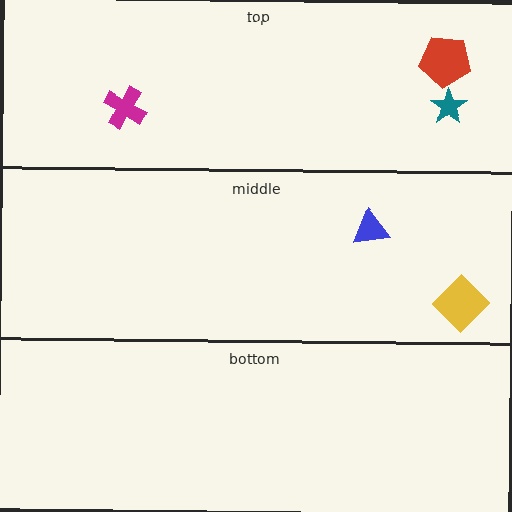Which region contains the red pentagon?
The top region.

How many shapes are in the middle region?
2.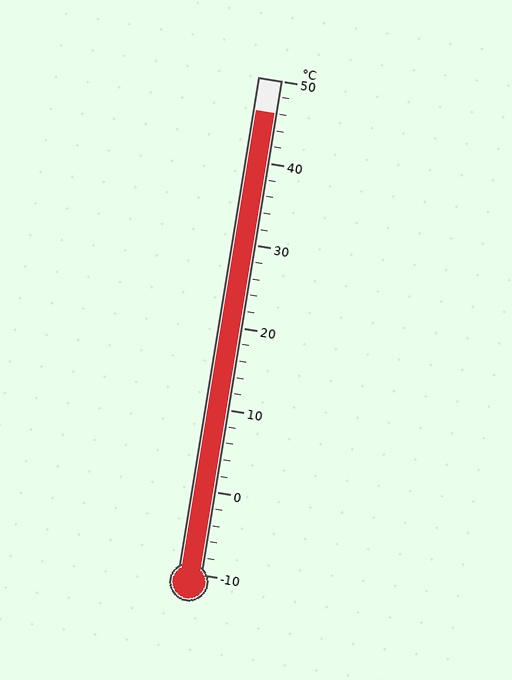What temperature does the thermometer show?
The thermometer shows approximately 46°C.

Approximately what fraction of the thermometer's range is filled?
The thermometer is filled to approximately 95% of its range.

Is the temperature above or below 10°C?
The temperature is above 10°C.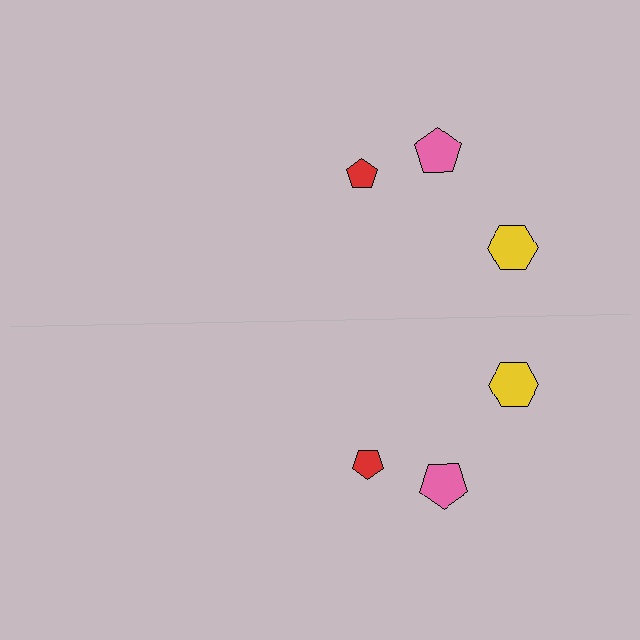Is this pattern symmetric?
Yes, this pattern has bilateral (reflection) symmetry.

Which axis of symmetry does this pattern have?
The pattern has a horizontal axis of symmetry running through the center of the image.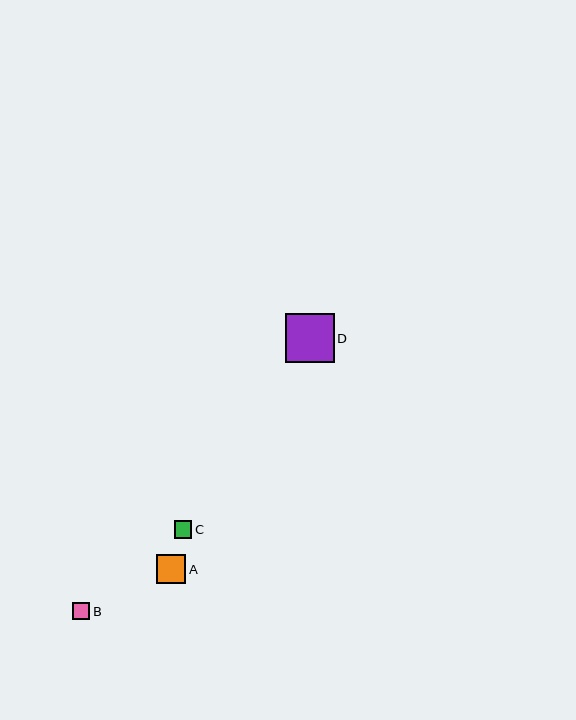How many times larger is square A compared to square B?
Square A is approximately 1.7 times the size of square B.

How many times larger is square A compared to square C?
Square A is approximately 1.6 times the size of square C.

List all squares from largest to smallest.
From largest to smallest: D, A, C, B.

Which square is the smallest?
Square B is the smallest with a size of approximately 17 pixels.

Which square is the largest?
Square D is the largest with a size of approximately 49 pixels.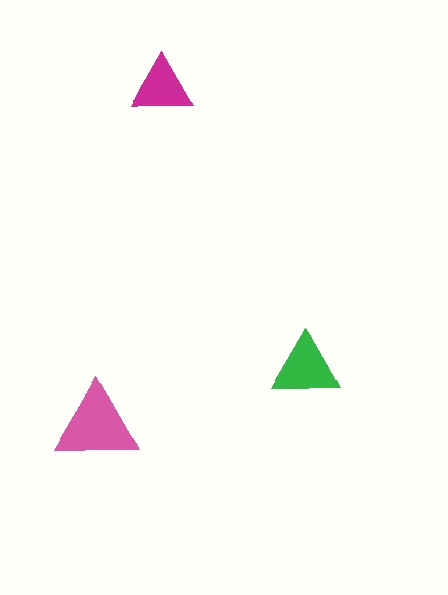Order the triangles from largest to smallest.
the pink one, the green one, the magenta one.